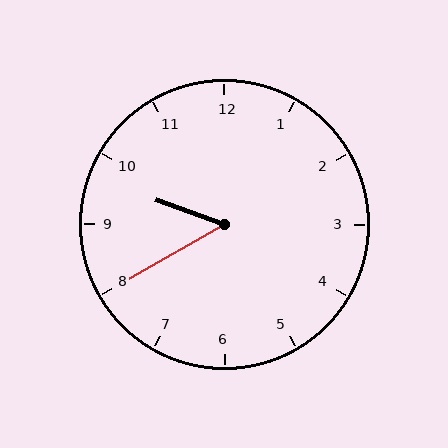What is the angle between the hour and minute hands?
Approximately 50 degrees.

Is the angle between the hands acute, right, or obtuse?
It is acute.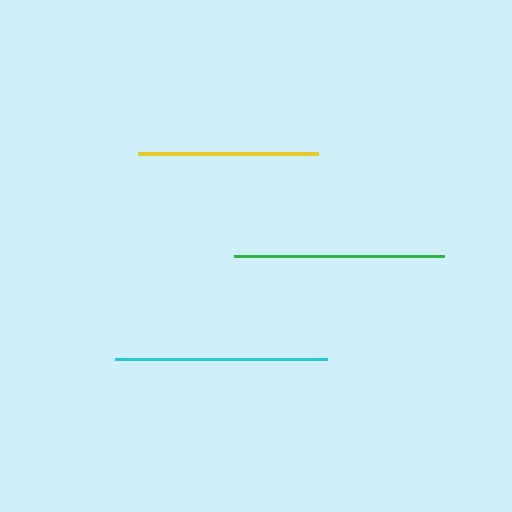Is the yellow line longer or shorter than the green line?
The green line is longer than the yellow line.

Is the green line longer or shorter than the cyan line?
The cyan line is longer than the green line.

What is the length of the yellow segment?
The yellow segment is approximately 180 pixels long.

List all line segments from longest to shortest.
From longest to shortest: cyan, green, yellow.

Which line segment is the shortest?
The yellow line is the shortest at approximately 180 pixels.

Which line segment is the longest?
The cyan line is the longest at approximately 212 pixels.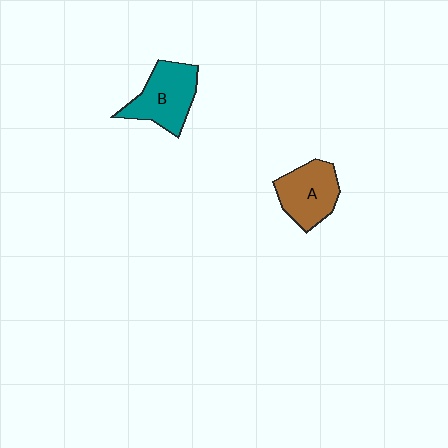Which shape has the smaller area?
Shape A (brown).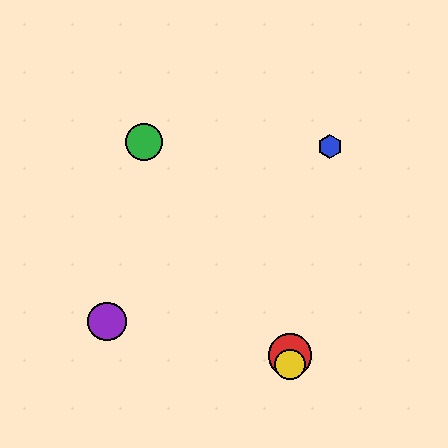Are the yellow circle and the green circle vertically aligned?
No, the yellow circle is at x≈290 and the green circle is at x≈144.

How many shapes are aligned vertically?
2 shapes (the red circle, the yellow circle) are aligned vertically.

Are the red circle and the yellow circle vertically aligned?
Yes, both are at x≈290.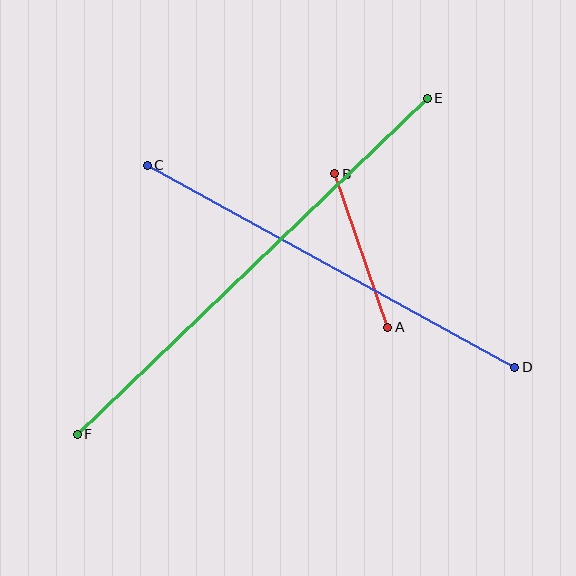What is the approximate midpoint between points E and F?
The midpoint is at approximately (252, 266) pixels.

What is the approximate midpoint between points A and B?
The midpoint is at approximately (361, 251) pixels.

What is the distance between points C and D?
The distance is approximately 420 pixels.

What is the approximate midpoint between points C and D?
The midpoint is at approximately (331, 266) pixels.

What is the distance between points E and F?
The distance is approximately 485 pixels.